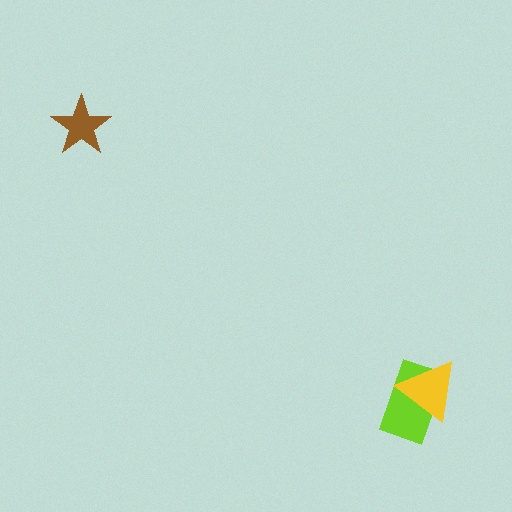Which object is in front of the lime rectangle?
The yellow triangle is in front of the lime rectangle.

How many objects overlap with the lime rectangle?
1 object overlaps with the lime rectangle.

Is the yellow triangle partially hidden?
No, no other shape covers it.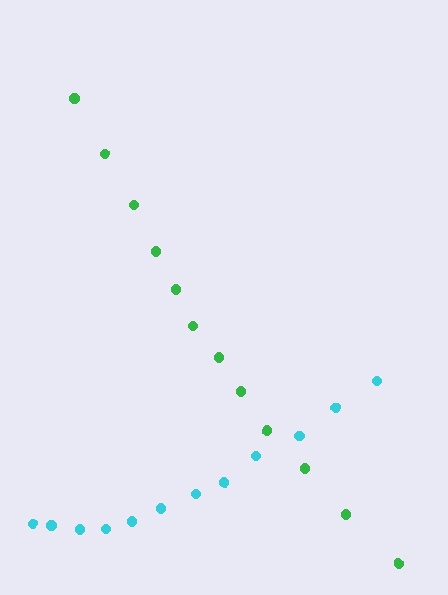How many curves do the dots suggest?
There are 2 distinct paths.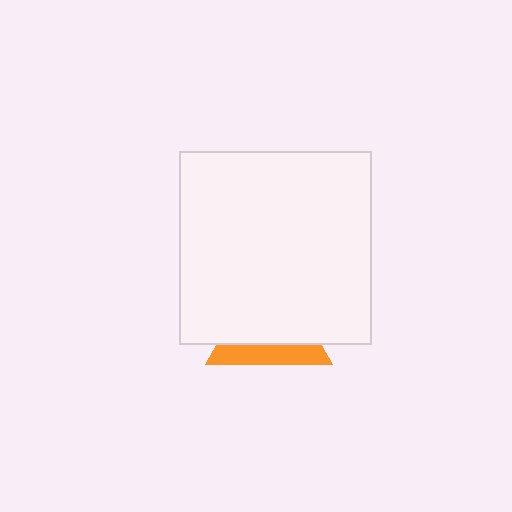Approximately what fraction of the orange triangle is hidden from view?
Roughly 67% of the orange triangle is hidden behind the white square.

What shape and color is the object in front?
The object in front is a white square.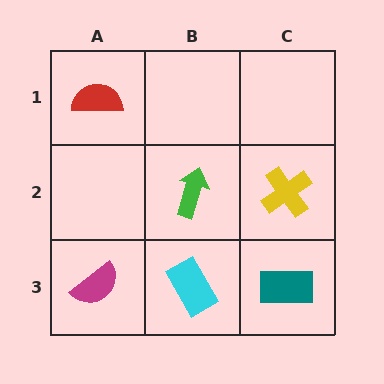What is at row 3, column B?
A cyan rectangle.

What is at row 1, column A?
A red semicircle.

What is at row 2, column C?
A yellow cross.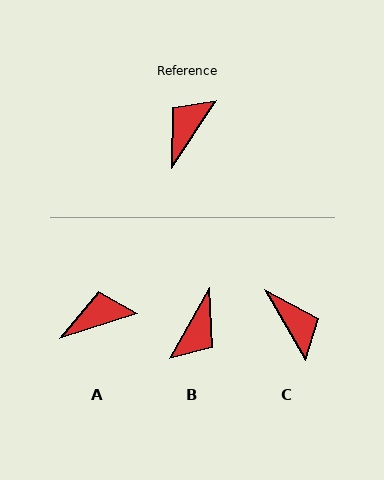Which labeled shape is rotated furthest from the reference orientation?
B, about 176 degrees away.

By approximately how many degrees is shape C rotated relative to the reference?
Approximately 117 degrees clockwise.